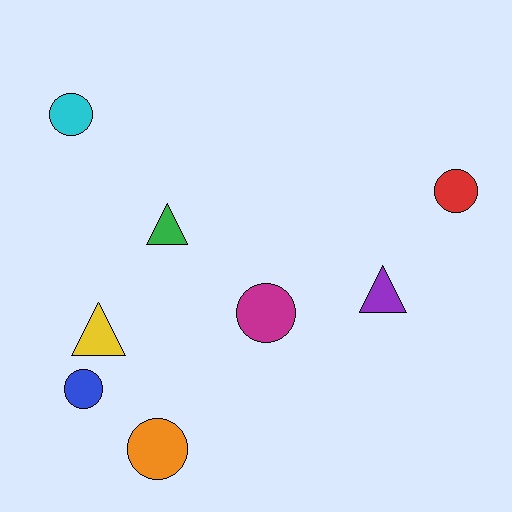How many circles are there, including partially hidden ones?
There are 5 circles.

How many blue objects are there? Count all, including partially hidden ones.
There is 1 blue object.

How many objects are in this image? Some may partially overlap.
There are 8 objects.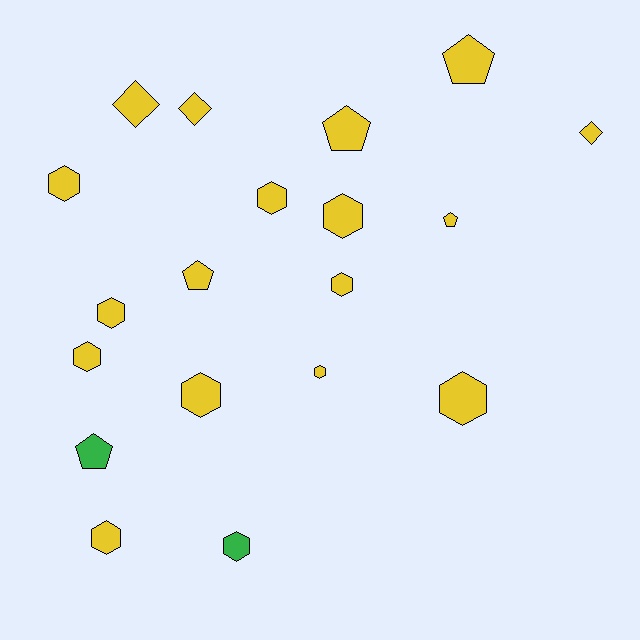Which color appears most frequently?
Yellow, with 17 objects.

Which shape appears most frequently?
Hexagon, with 11 objects.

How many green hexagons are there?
There is 1 green hexagon.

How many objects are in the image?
There are 19 objects.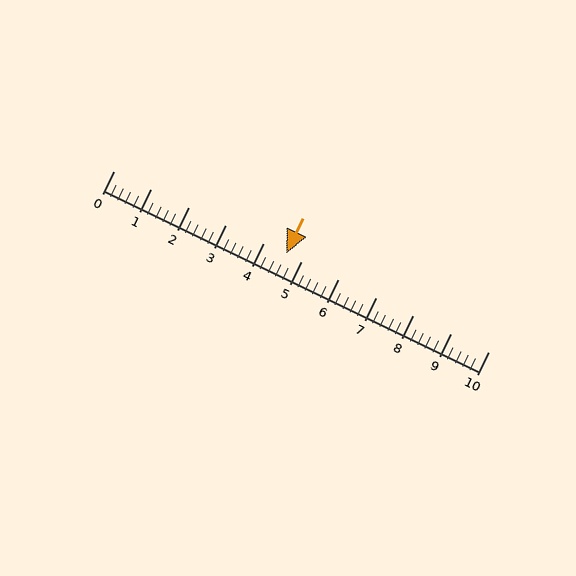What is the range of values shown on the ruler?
The ruler shows values from 0 to 10.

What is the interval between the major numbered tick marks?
The major tick marks are spaced 1 units apart.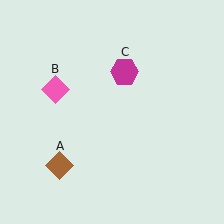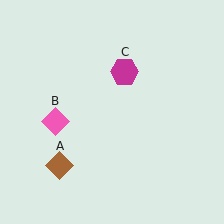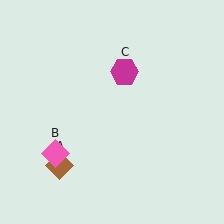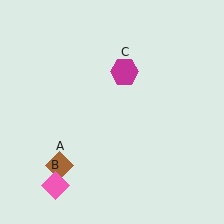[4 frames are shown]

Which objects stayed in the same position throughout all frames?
Brown diamond (object A) and magenta hexagon (object C) remained stationary.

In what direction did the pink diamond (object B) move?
The pink diamond (object B) moved down.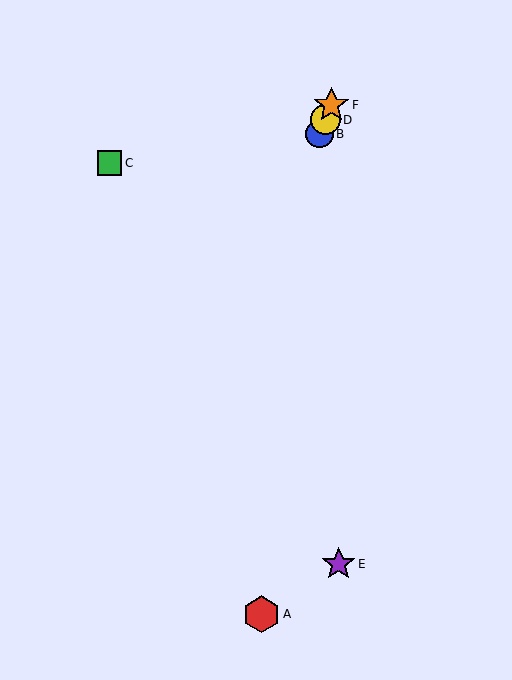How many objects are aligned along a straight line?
3 objects (B, D, F) are aligned along a straight line.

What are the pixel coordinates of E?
Object E is at (339, 564).